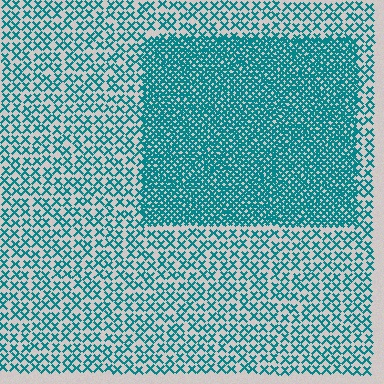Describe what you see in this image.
The image contains small teal elements arranged at two different densities. A rectangle-shaped region is visible where the elements are more densely packed than the surrounding area.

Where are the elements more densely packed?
The elements are more densely packed inside the rectangle boundary.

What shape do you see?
I see a rectangle.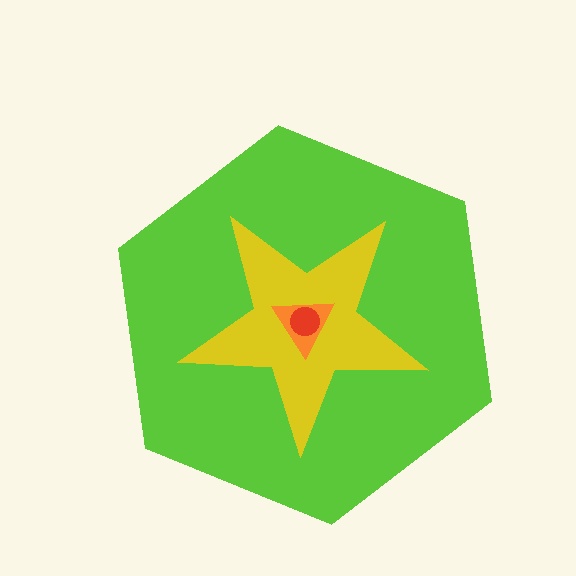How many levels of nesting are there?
4.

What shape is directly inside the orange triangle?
The red circle.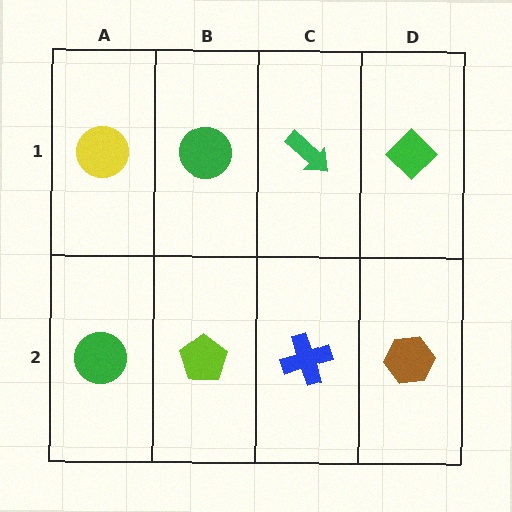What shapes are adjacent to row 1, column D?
A brown hexagon (row 2, column D), a green arrow (row 1, column C).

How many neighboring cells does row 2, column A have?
2.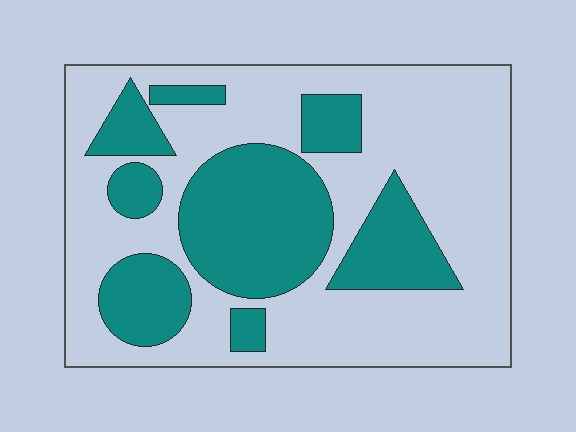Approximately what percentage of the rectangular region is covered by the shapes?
Approximately 35%.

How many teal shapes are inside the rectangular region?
8.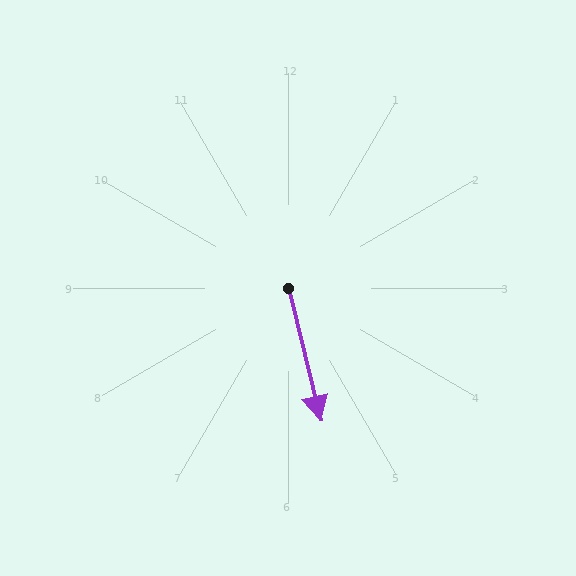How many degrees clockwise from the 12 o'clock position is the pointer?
Approximately 166 degrees.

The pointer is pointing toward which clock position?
Roughly 6 o'clock.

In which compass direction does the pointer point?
South.